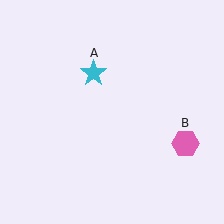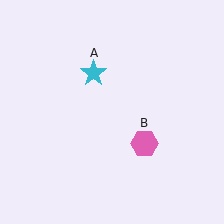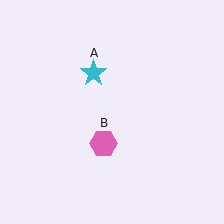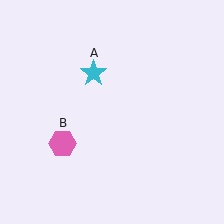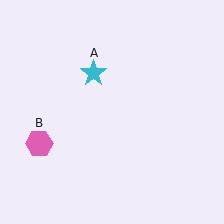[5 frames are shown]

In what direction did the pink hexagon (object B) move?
The pink hexagon (object B) moved left.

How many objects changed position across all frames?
1 object changed position: pink hexagon (object B).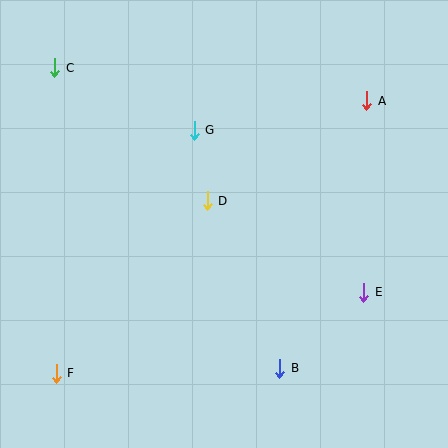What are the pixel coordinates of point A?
Point A is at (367, 101).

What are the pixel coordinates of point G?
Point G is at (194, 130).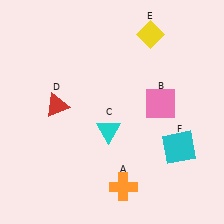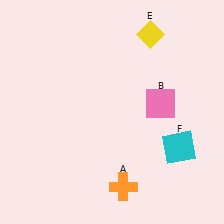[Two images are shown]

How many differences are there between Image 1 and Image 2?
There are 2 differences between the two images.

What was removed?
The cyan triangle (C), the red triangle (D) were removed in Image 2.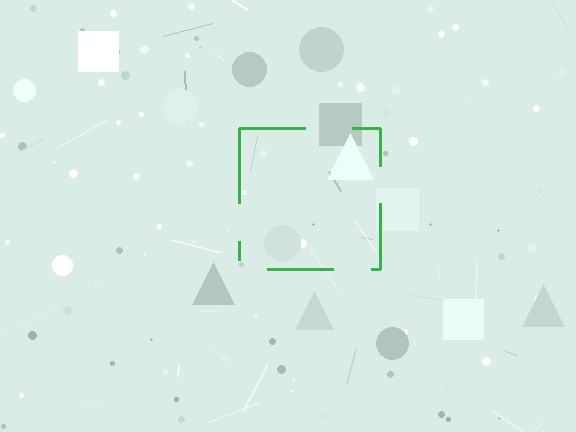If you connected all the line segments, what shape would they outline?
They would outline a square.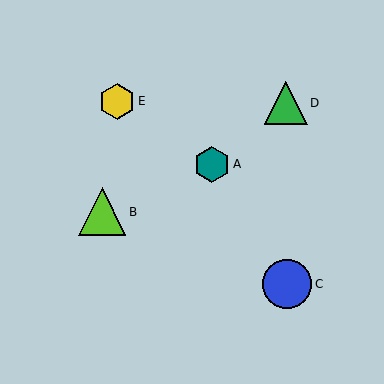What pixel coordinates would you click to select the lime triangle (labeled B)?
Click at (102, 212) to select the lime triangle B.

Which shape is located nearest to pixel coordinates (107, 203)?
The lime triangle (labeled B) at (102, 212) is nearest to that location.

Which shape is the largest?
The blue circle (labeled C) is the largest.